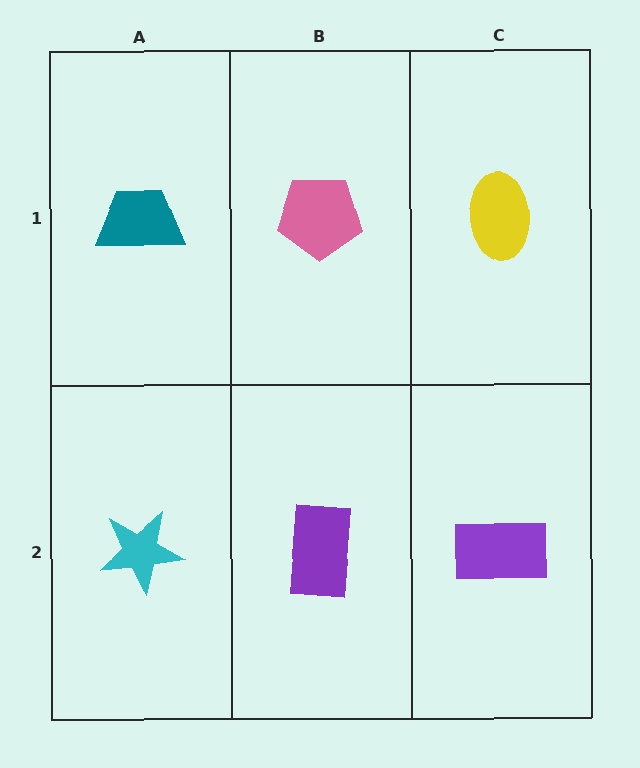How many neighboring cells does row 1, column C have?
2.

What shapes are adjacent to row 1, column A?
A cyan star (row 2, column A), a pink pentagon (row 1, column B).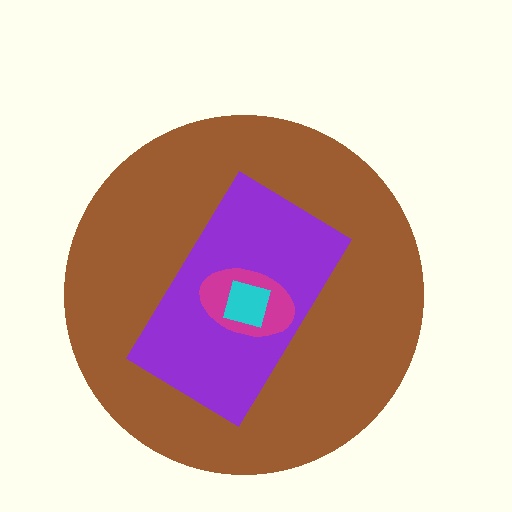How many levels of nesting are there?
4.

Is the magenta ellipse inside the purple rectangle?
Yes.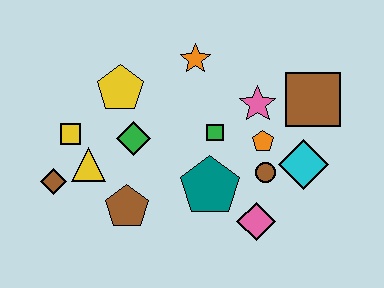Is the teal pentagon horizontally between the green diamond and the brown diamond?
No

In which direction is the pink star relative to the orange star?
The pink star is to the right of the orange star.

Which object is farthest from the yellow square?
The brown square is farthest from the yellow square.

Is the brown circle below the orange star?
Yes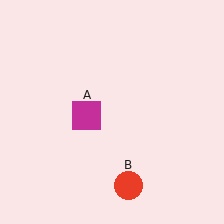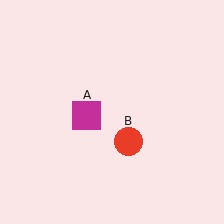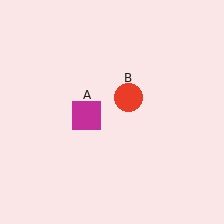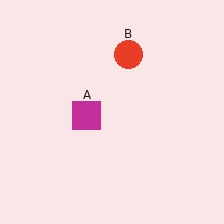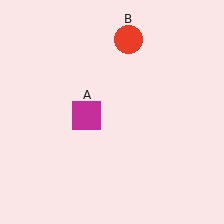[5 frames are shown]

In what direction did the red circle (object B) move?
The red circle (object B) moved up.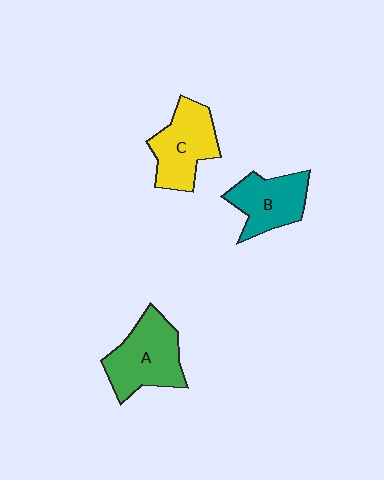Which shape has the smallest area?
Shape B (teal).